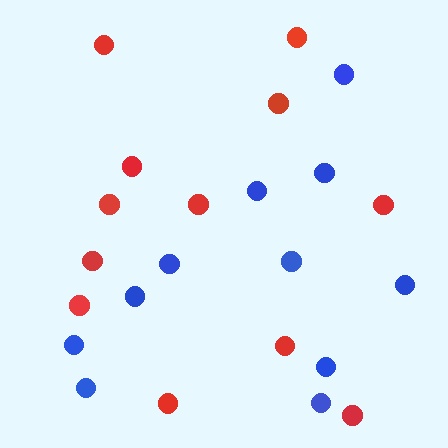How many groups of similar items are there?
There are 2 groups: one group of red circles (12) and one group of blue circles (11).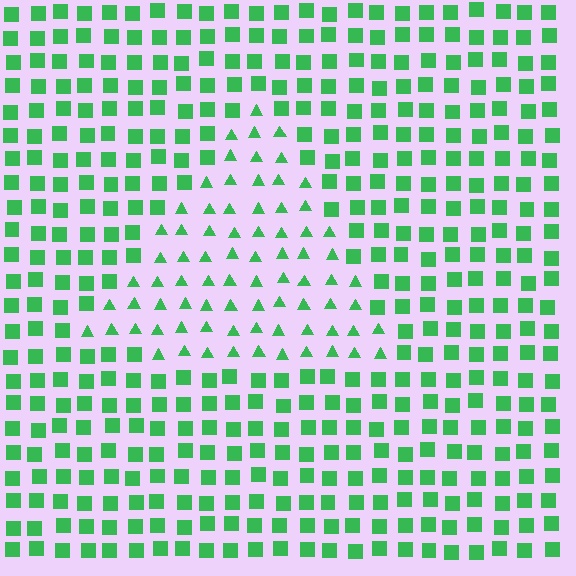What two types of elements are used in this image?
The image uses triangles inside the triangle region and squares outside it.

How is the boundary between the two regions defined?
The boundary is defined by a change in element shape: triangles inside vs. squares outside. All elements share the same color and spacing.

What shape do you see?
I see a triangle.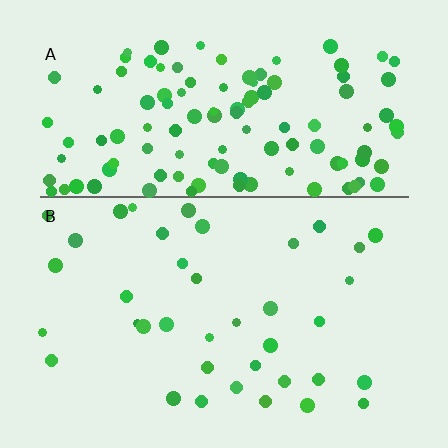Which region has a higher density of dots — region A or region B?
A (the top).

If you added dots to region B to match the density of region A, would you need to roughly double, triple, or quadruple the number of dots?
Approximately triple.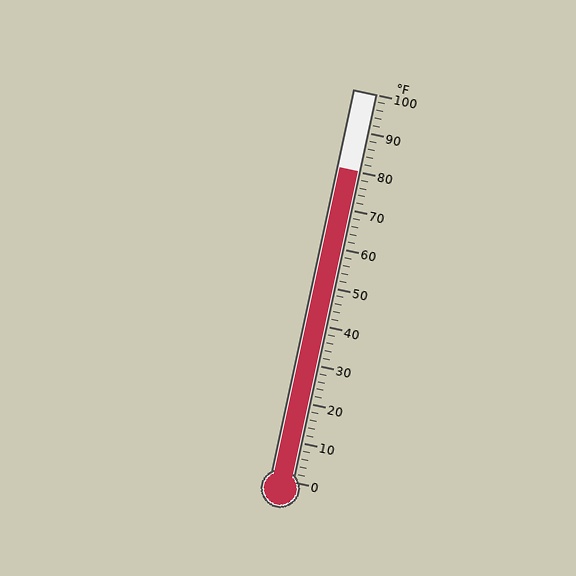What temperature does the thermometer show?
The thermometer shows approximately 80°F.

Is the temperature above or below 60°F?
The temperature is above 60°F.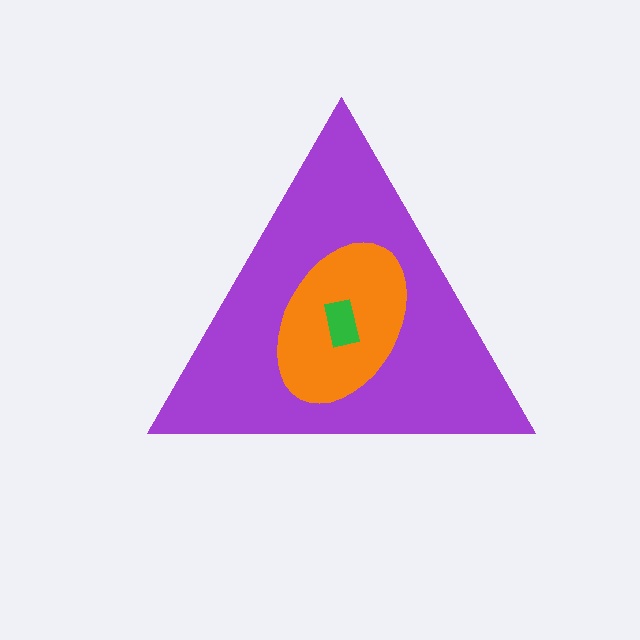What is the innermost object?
The green rectangle.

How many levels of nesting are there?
3.